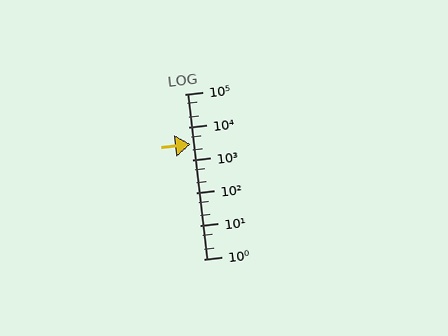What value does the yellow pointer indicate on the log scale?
The pointer indicates approximately 3000.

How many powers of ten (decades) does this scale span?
The scale spans 5 decades, from 1 to 100000.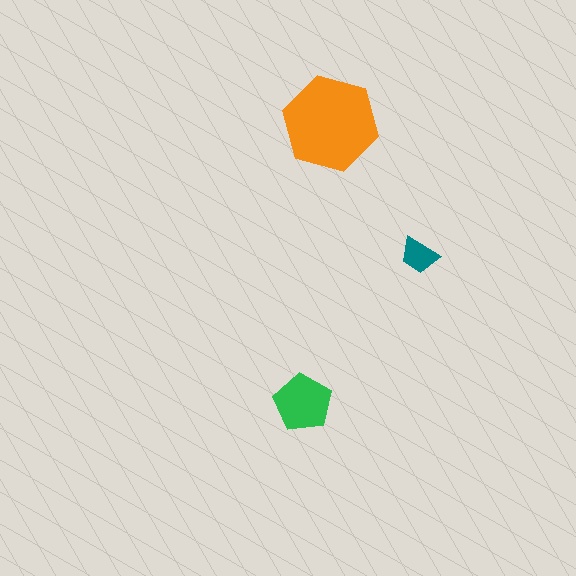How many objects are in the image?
There are 3 objects in the image.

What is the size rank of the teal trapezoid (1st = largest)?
3rd.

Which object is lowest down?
The green pentagon is bottommost.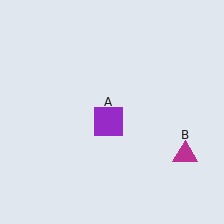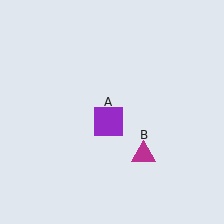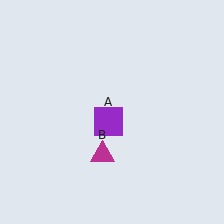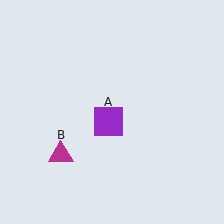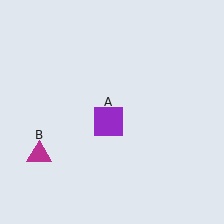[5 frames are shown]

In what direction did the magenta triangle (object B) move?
The magenta triangle (object B) moved left.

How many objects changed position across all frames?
1 object changed position: magenta triangle (object B).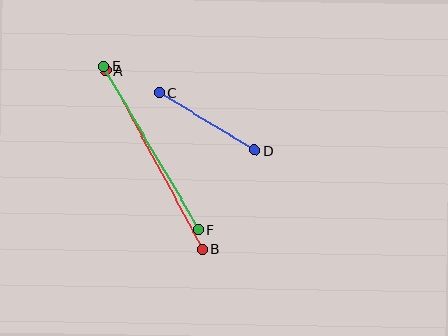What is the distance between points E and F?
The distance is approximately 189 pixels.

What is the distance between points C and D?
The distance is approximately 111 pixels.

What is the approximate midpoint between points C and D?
The midpoint is at approximately (207, 122) pixels.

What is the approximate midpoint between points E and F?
The midpoint is at approximately (151, 148) pixels.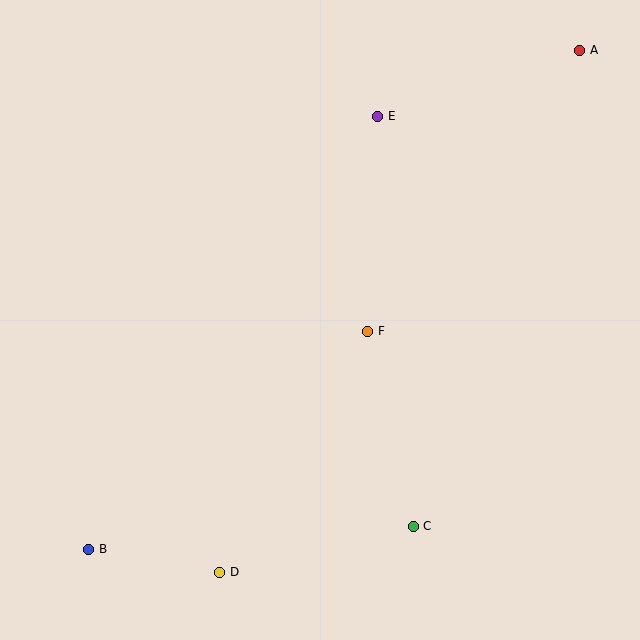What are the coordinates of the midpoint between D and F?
The midpoint between D and F is at (294, 452).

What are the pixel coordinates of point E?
Point E is at (378, 116).